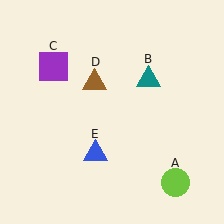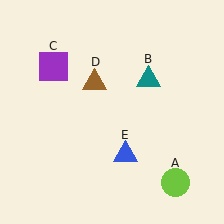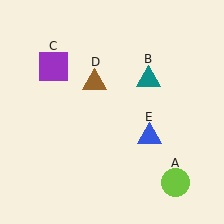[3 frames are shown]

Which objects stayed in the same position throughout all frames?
Lime circle (object A) and teal triangle (object B) and purple square (object C) and brown triangle (object D) remained stationary.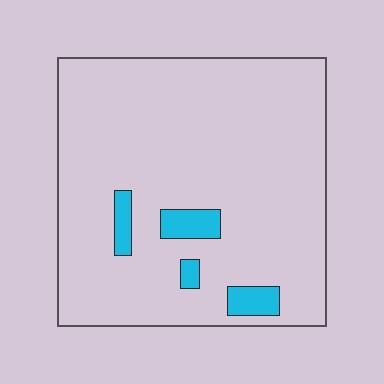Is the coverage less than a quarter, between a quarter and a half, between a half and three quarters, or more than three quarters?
Less than a quarter.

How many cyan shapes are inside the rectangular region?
4.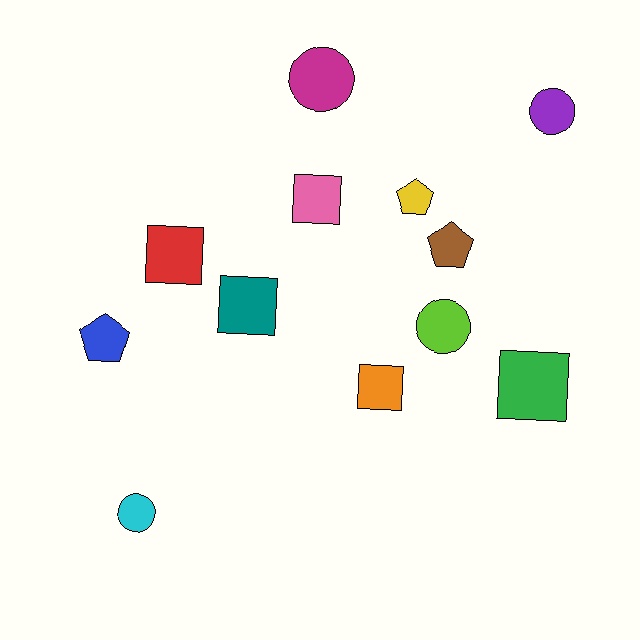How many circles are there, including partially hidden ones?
There are 4 circles.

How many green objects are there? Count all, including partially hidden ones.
There is 1 green object.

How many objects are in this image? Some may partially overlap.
There are 12 objects.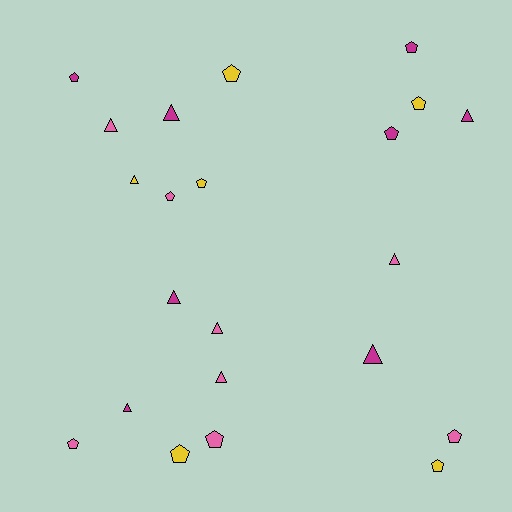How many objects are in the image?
There are 22 objects.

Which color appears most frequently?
Pink, with 8 objects.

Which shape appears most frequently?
Pentagon, with 12 objects.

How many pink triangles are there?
There are 4 pink triangles.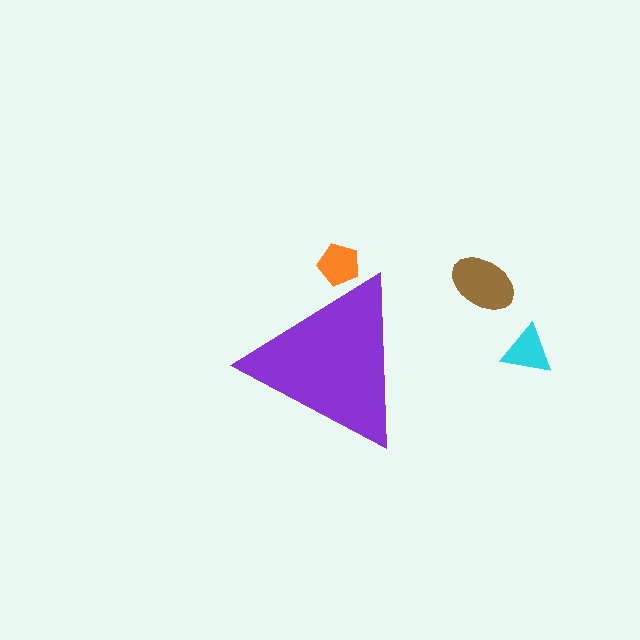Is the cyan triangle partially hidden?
No, the cyan triangle is fully visible.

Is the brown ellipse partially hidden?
No, the brown ellipse is fully visible.